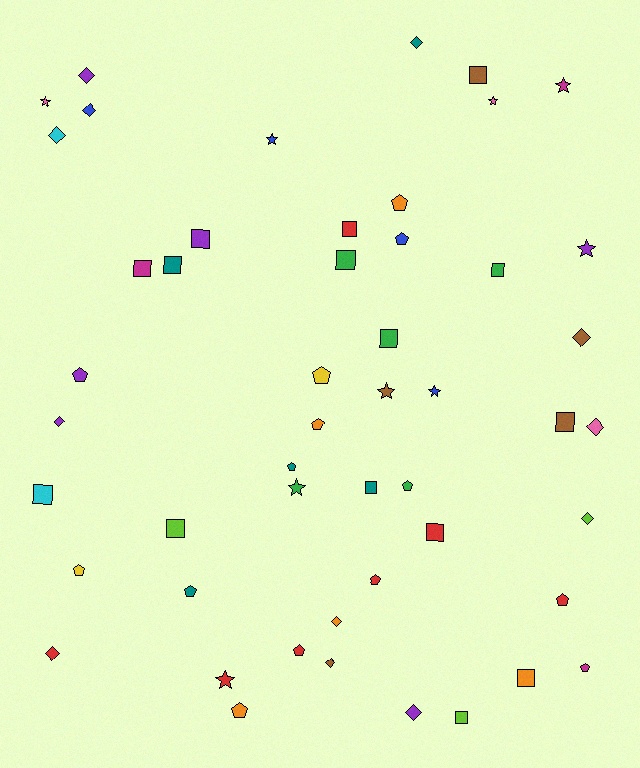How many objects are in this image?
There are 50 objects.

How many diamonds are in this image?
There are 12 diamonds.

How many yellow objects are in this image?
There are 2 yellow objects.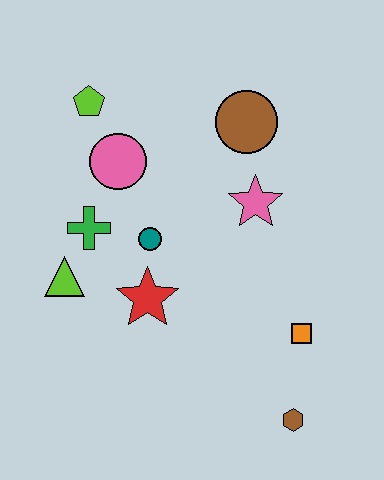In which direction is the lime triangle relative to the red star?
The lime triangle is to the left of the red star.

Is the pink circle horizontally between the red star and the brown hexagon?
No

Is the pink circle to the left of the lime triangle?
No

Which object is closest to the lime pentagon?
The pink circle is closest to the lime pentagon.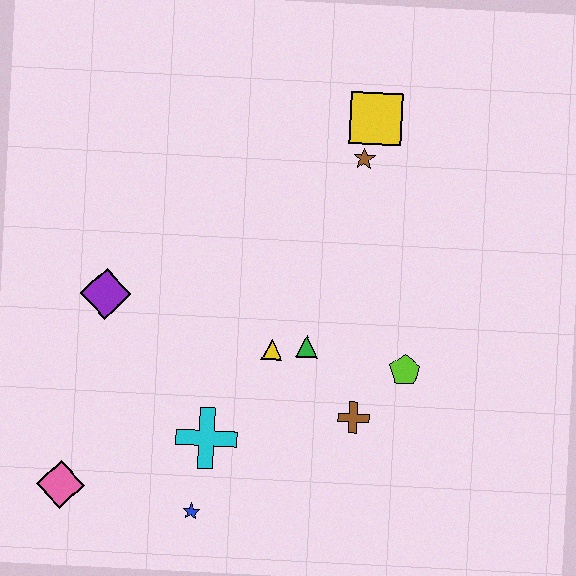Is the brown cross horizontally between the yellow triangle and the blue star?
No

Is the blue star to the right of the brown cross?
No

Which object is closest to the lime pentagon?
The brown cross is closest to the lime pentagon.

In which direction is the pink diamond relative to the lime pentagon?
The pink diamond is to the left of the lime pentagon.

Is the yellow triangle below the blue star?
No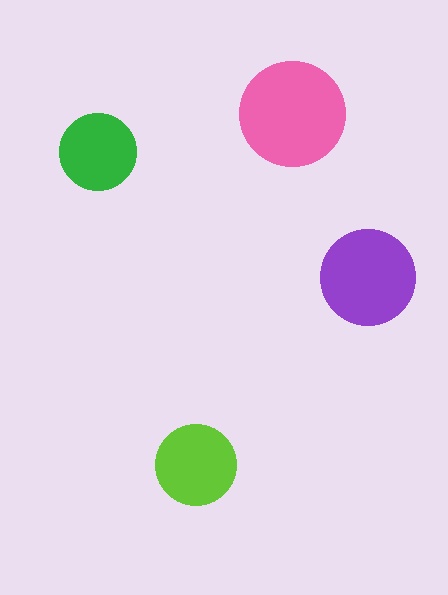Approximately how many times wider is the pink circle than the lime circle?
About 1.5 times wider.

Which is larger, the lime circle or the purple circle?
The purple one.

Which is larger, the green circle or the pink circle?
The pink one.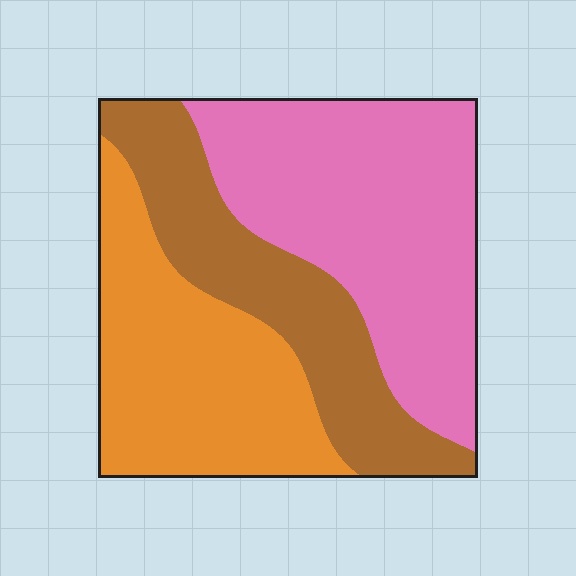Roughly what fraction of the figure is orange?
Orange covers around 30% of the figure.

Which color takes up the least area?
Brown, at roughly 25%.